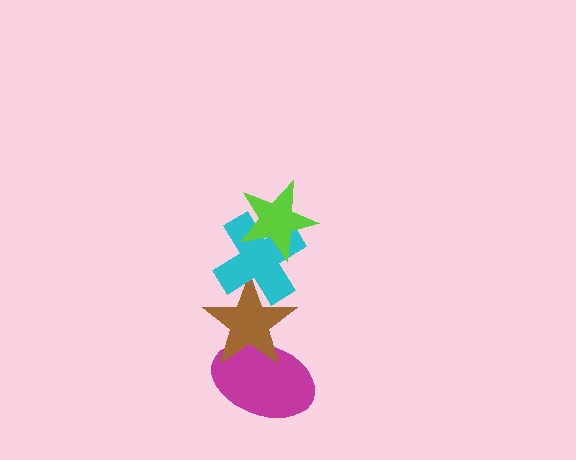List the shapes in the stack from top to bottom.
From top to bottom: the lime star, the cyan cross, the brown star, the magenta ellipse.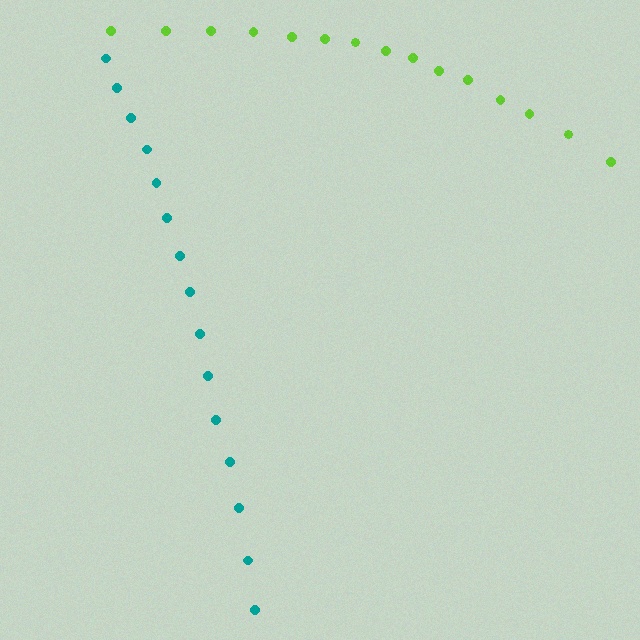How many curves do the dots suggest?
There are 2 distinct paths.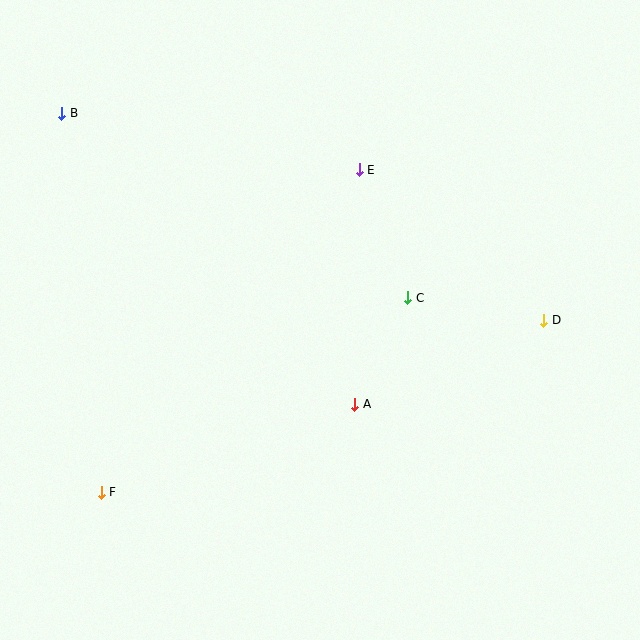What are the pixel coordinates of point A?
Point A is at (355, 404).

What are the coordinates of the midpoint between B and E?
The midpoint between B and E is at (211, 142).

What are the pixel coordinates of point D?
Point D is at (544, 320).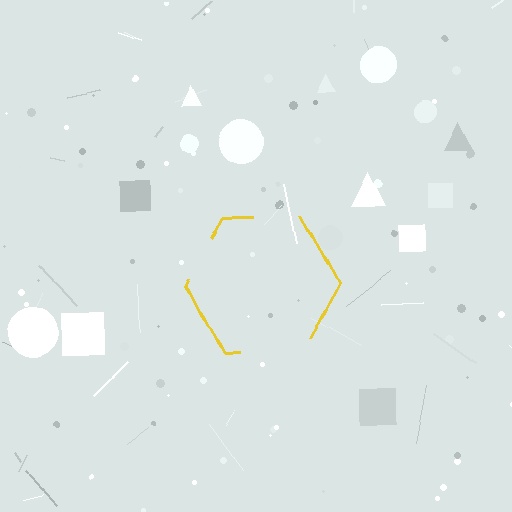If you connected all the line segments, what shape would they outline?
They would outline a hexagon.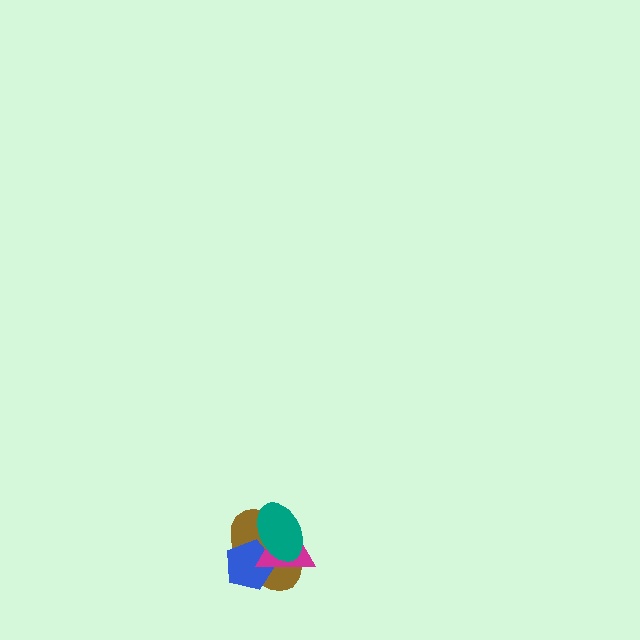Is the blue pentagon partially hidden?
Yes, it is partially covered by another shape.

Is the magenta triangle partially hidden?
Yes, it is partially covered by another shape.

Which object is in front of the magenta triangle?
The teal ellipse is in front of the magenta triangle.